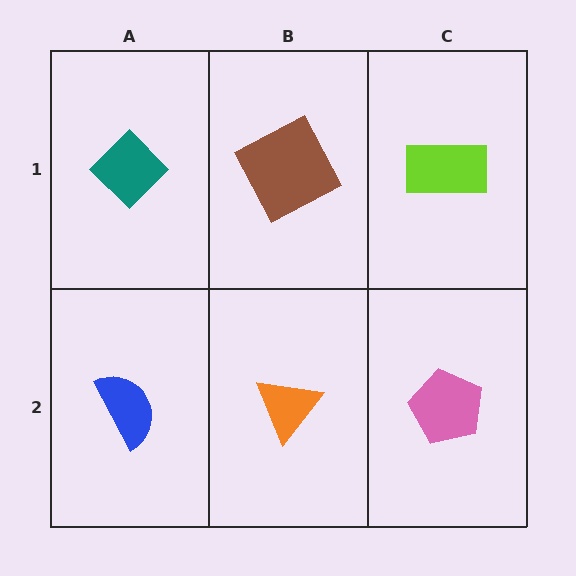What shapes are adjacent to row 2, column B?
A brown square (row 1, column B), a blue semicircle (row 2, column A), a pink pentagon (row 2, column C).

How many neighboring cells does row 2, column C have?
2.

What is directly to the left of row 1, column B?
A teal diamond.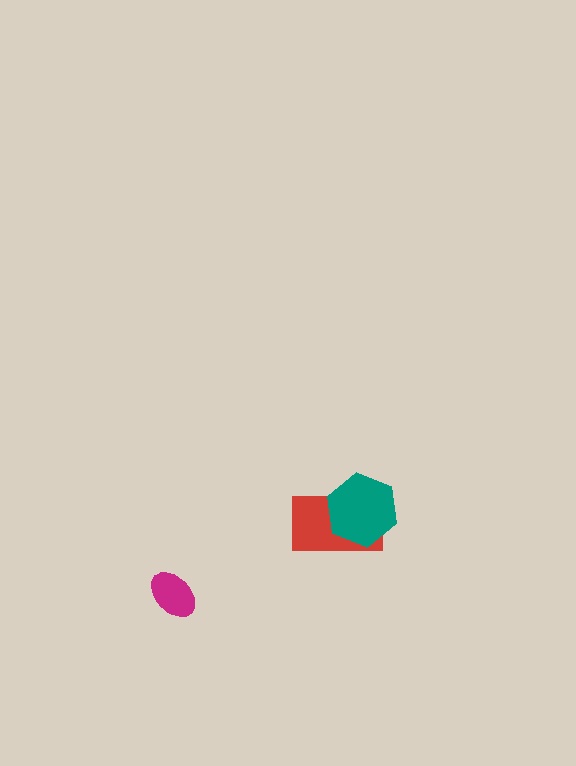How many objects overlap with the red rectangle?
1 object overlaps with the red rectangle.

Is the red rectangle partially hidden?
Yes, it is partially covered by another shape.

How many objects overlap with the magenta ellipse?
0 objects overlap with the magenta ellipse.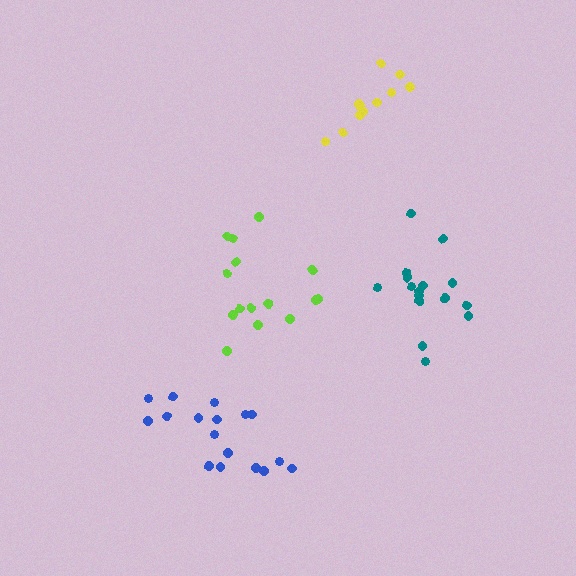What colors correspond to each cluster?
The clusters are colored: lime, teal, blue, yellow.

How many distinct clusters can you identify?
There are 4 distinct clusters.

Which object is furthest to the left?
The blue cluster is leftmost.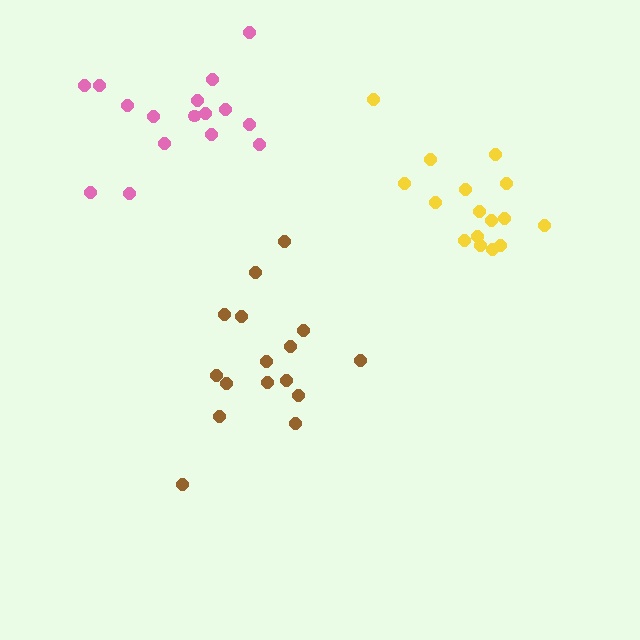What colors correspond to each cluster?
The clusters are colored: brown, yellow, pink.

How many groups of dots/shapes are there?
There are 3 groups.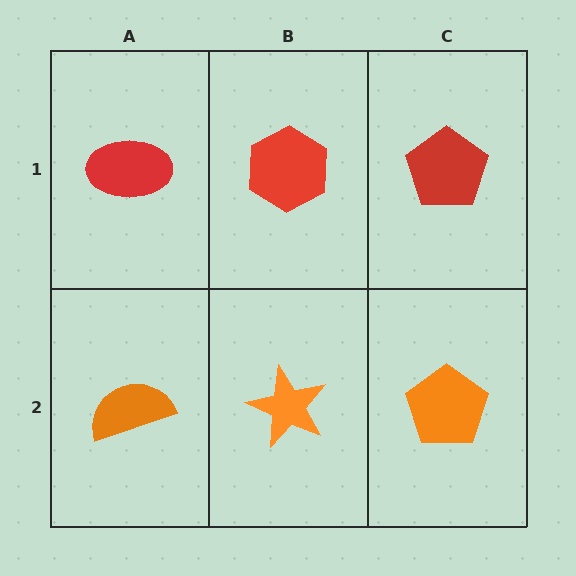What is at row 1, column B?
A red hexagon.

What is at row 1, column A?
A red ellipse.